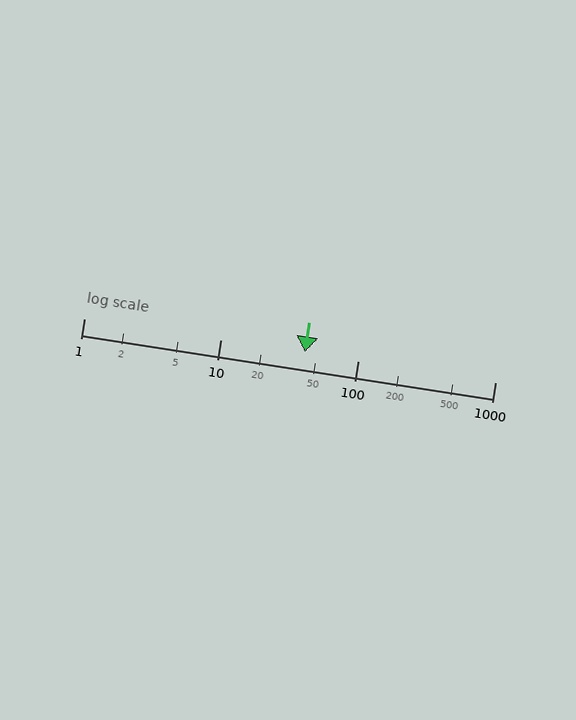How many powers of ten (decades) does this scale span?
The scale spans 3 decades, from 1 to 1000.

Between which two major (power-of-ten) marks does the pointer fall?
The pointer is between 10 and 100.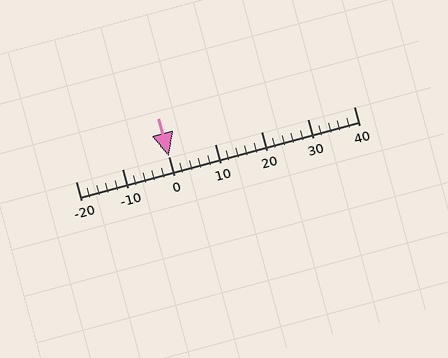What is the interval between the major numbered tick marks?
The major tick marks are spaced 10 units apart.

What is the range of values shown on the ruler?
The ruler shows values from -20 to 40.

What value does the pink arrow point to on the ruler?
The pink arrow points to approximately 0.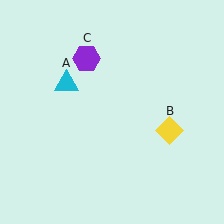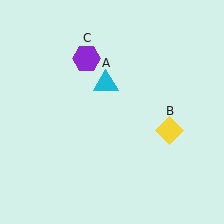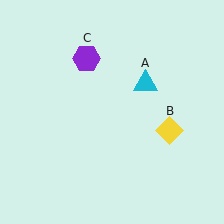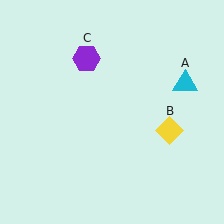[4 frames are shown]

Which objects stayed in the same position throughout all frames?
Yellow diamond (object B) and purple hexagon (object C) remained stationary.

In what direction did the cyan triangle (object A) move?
The cyan triangle (object A) moved right.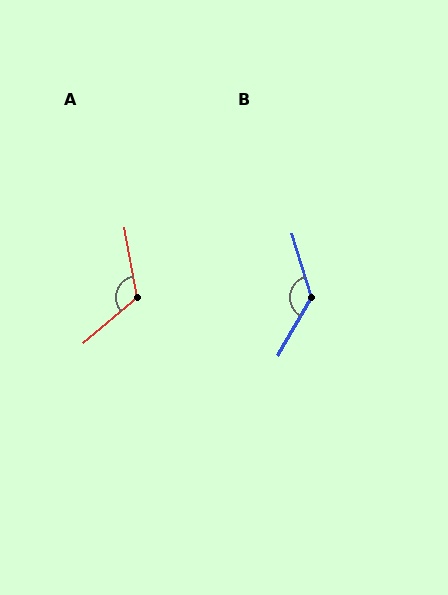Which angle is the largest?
B, at approximately 133 degrees.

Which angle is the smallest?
A, at approximately 120 degrees.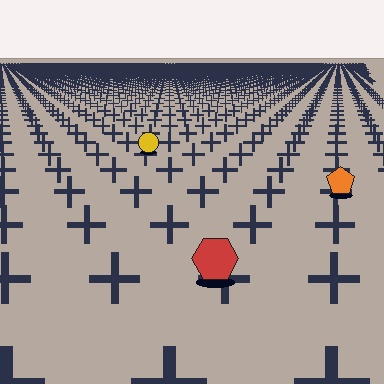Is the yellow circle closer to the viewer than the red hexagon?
No. The red hexagon is closer — you can tell from the texture gradient: the ground texture is coarser near it.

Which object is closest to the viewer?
The red hexagon is closest. The texture marks near it are larger and more spread out.